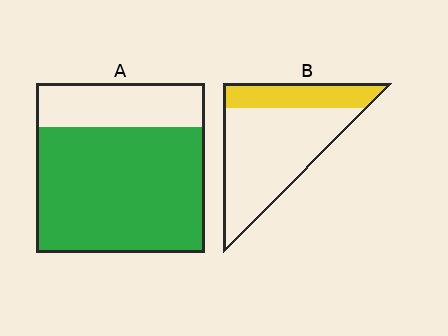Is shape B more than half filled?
No.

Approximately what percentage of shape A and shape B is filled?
A is approximately 75% and B is approximately 25%.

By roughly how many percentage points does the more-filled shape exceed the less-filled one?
By roughly 45 percentage points (A over B).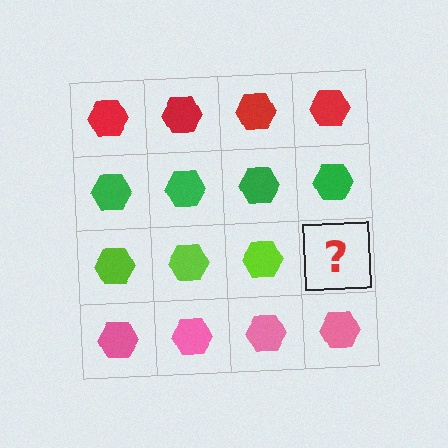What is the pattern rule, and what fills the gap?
The rule is that each row has a consistent color. The gap should be filled with a lime hexagon.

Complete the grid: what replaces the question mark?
The question mark should be replaced with a lime hexagon.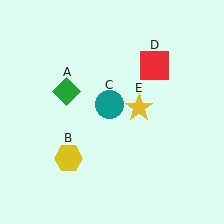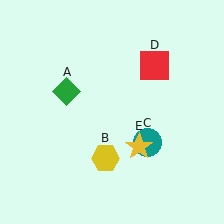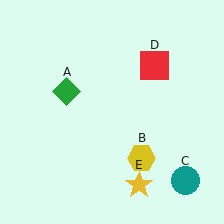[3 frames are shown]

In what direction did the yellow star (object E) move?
The yellow star (object E) moved down.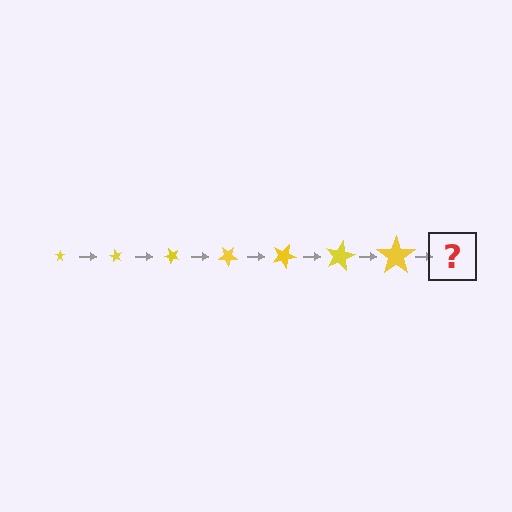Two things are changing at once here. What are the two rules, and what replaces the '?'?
The two rules are that the star grows larger each step and it rotates 60 degrees each step. The '?' should be a star, larger than the previous one and rotated 420 degrees from the start.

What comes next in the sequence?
The next element should be a star, larger than the previous one and rotated 420 degrees from the start.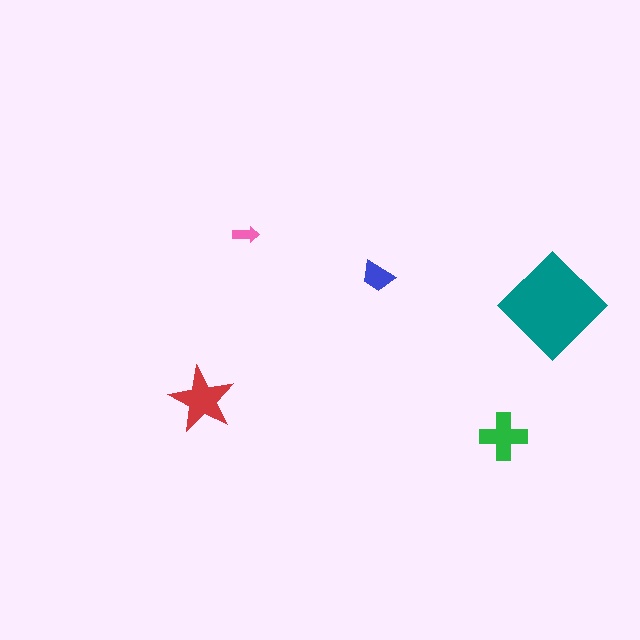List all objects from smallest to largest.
The pink arrow, the blue trapezoid, the green cross, the red star, the teal diamond.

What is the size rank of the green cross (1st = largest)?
3rd.